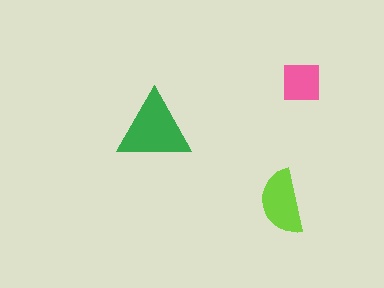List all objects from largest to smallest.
The green triangle, the lime semicircle, the pink square.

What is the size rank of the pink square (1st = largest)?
3rd.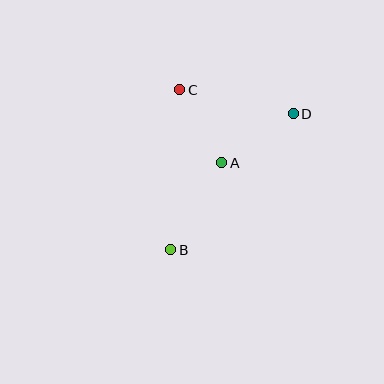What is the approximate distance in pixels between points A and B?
The distance between A and B is approximately 101 pixels.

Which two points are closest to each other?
Points A and C are closest to each other.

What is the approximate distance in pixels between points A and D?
The distance between A and D is approximately 87 pixels.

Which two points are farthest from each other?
Points B and D are farthest from each other.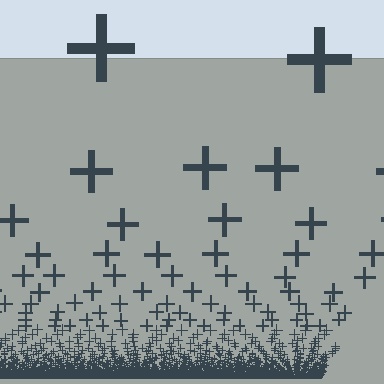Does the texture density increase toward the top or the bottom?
Density increases toward the bottom.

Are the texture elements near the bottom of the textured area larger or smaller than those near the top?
Smaller. The gradient is inverted — elements near the bottom are smaller and denser.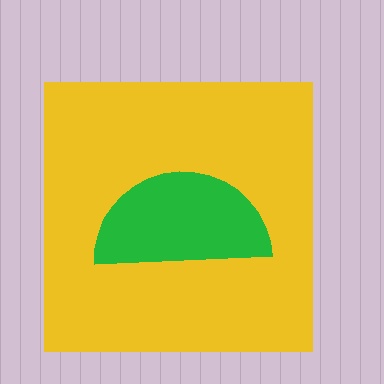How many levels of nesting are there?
2.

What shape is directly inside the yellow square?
The green semicircle.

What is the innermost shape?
The green semicircle.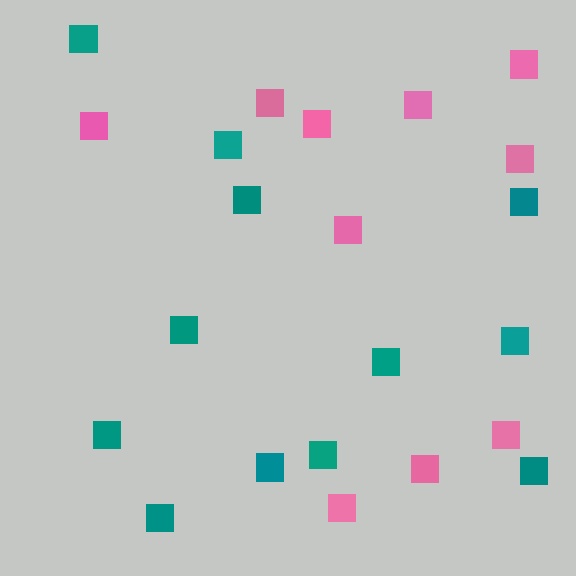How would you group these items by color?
There are 2 groups: one group of teal squares (12) and one group of pink squares (10).